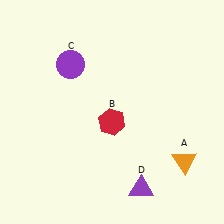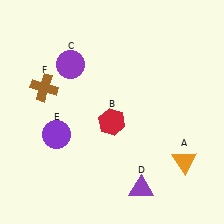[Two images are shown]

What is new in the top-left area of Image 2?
A brown cross (F) was added in the top-left area of Image 2.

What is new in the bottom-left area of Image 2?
A purple circle (E) was added in the bottom-left area of Image 2.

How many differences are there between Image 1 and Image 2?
There are 2 differences between the two images.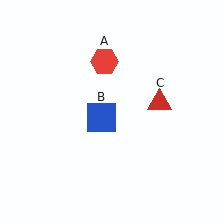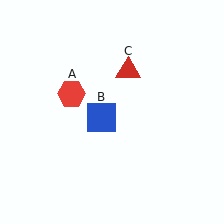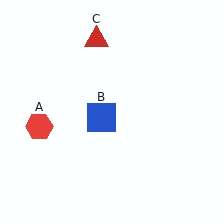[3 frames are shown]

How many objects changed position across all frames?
2 objects changed position: red hexagon (object A), red triangle (object C).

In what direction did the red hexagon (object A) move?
The red hexagon (object A) moved down and to the left.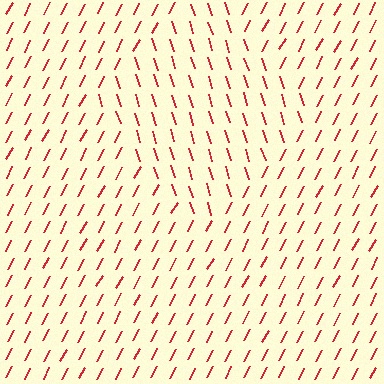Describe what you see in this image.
The image is filled with small red line segments. A diamond region in the image has lines oriented differently from the surrounding lines, creating a visible texture boundary.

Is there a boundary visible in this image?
Yes, there is a texture boundary formed by a change in line orientation.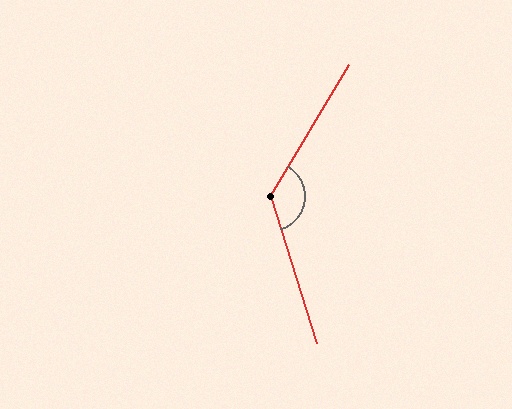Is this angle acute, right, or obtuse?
It is obtuse.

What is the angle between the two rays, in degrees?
Approximately 132 degrees.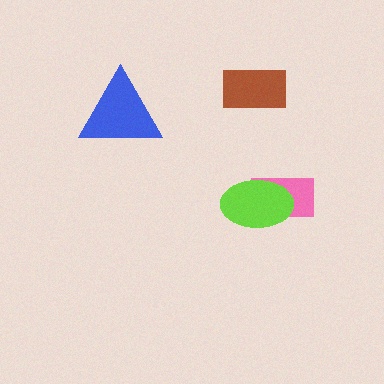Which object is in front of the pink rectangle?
The lime ellipse is in front of the pink rectangle.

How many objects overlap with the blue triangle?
0 objects overlap with the blue triangle.